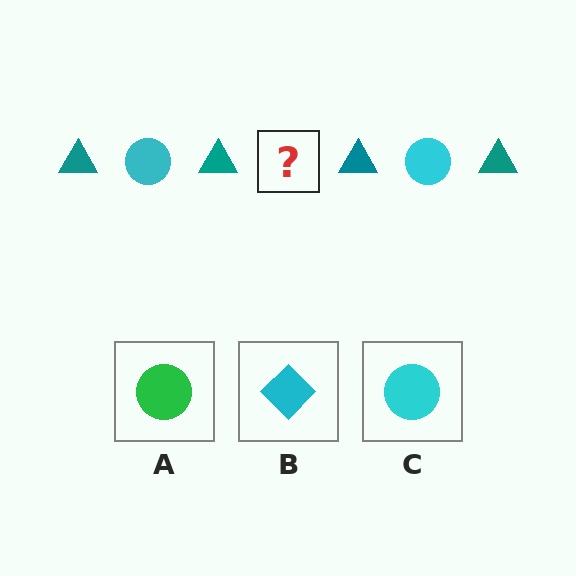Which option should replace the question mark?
Option C.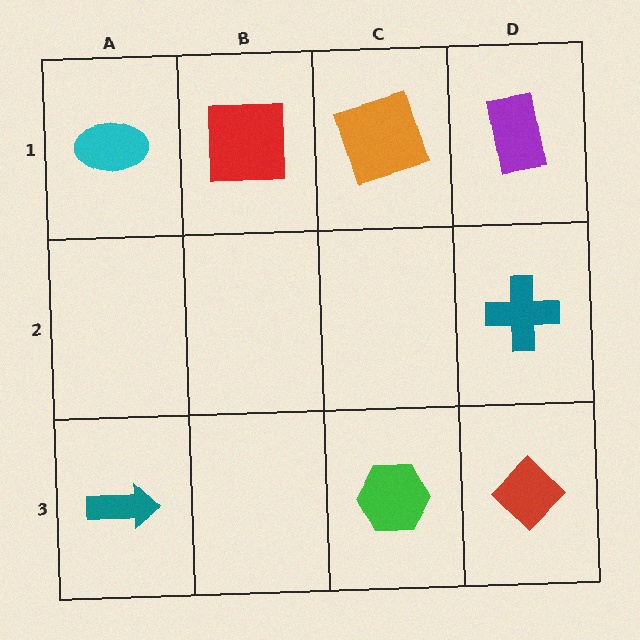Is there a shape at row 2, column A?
No, that cell is empty.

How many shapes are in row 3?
3 shapes.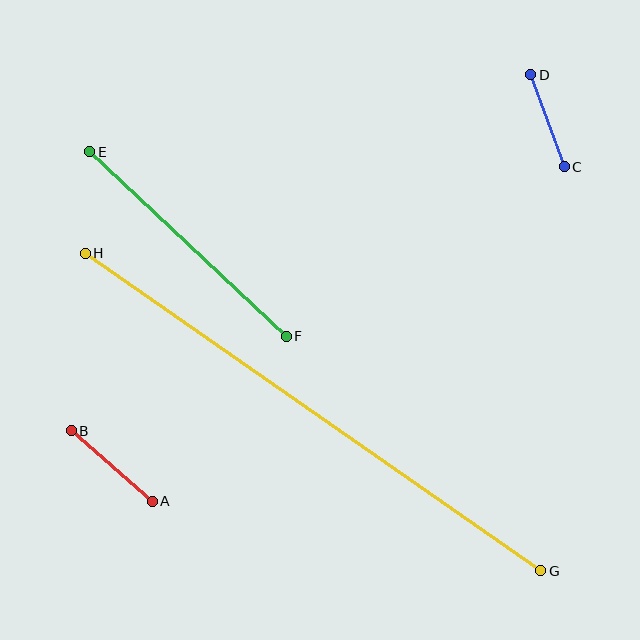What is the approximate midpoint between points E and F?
The midpoint is at approximately (188, 244) pixels.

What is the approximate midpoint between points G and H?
The midpoint is at approximately (313, 412) pixels.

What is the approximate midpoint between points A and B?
The midpoint is at approximately (112, 466) pixels.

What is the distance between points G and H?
The distance is approximately 555 pixels.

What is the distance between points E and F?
The distance is approximately 270 pixels.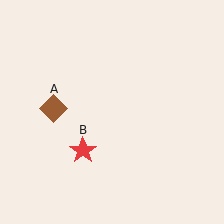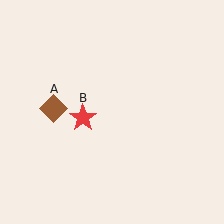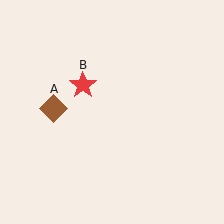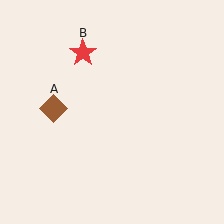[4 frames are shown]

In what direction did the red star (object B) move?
The red star (object B) moved up.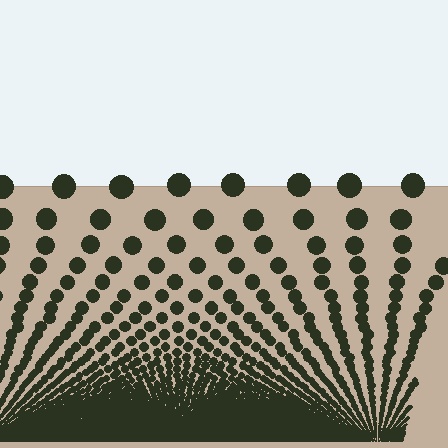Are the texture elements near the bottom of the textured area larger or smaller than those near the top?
Smaller. The gradient is inverted — elements near the bottom are smaller and denser.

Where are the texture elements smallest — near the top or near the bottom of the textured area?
Near the bottom.